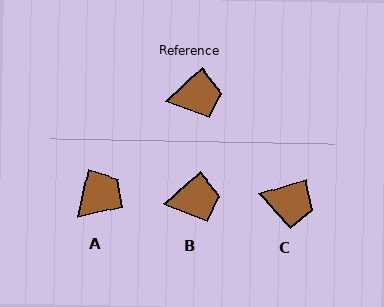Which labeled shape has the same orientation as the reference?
B.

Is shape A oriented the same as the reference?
No, it is off by about 35 degrees.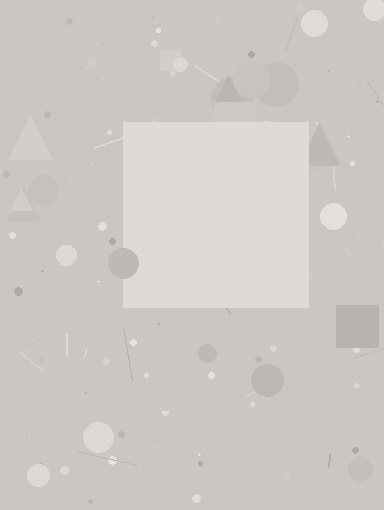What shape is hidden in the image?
A square is hidden in the image.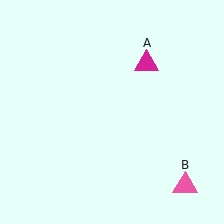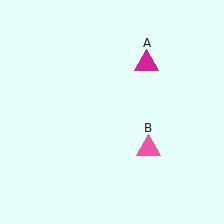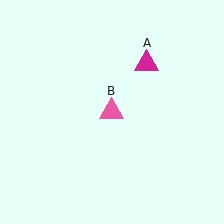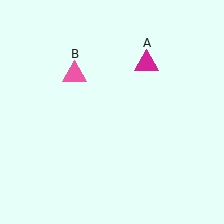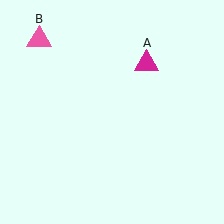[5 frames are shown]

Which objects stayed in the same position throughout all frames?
Magenta triangle (object A) remained stationary.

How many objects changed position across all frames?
1 object changed position: pink triangle (object B).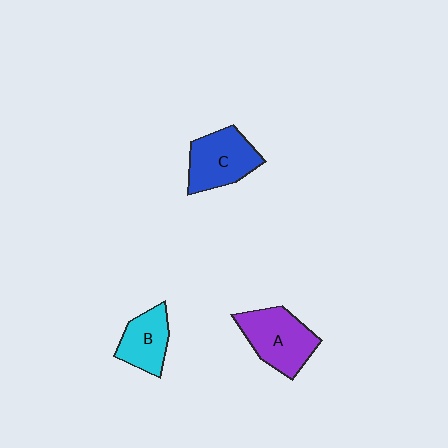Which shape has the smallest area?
Shape B (cyan).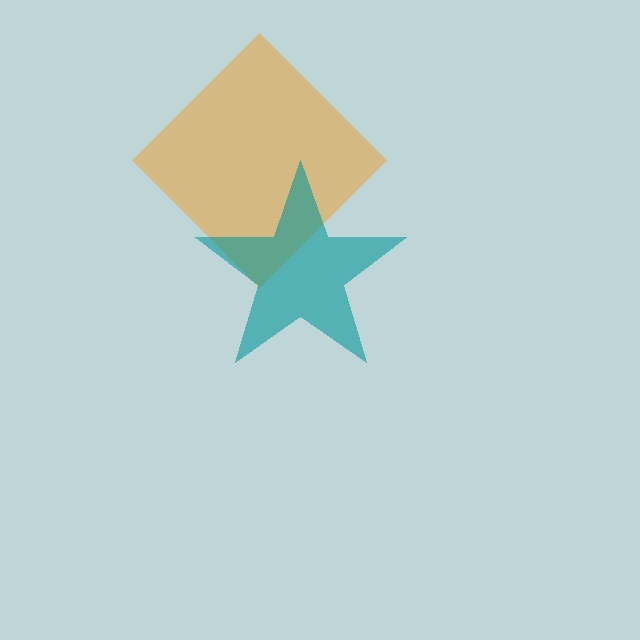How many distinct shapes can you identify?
There are 2 distinct shapes: an orange diamond, a teal star.